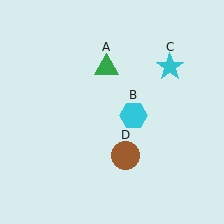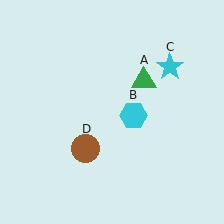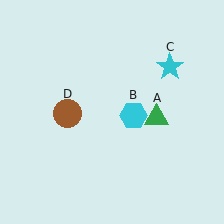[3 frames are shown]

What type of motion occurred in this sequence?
The green triangle (object A), brown circle (object D) rotated clockwise around the center of the scene.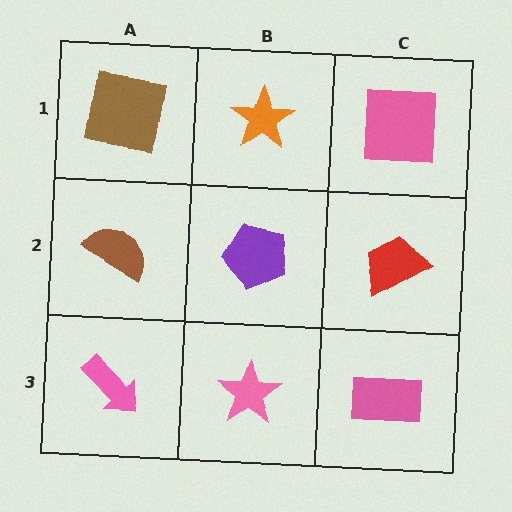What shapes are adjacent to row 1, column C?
A red trapezoid (row 2, column C), an orange star (row 1, column B).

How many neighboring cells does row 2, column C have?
3.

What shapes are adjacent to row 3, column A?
A brown semicircle (row 2, column A), a pink star (row 3, column B).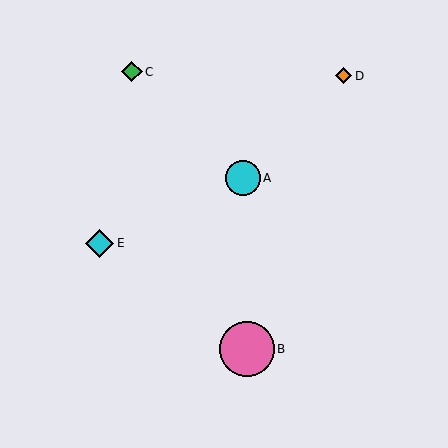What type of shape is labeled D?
Shape D is an orange diamond.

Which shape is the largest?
The pink circle (labeled B) is the largest.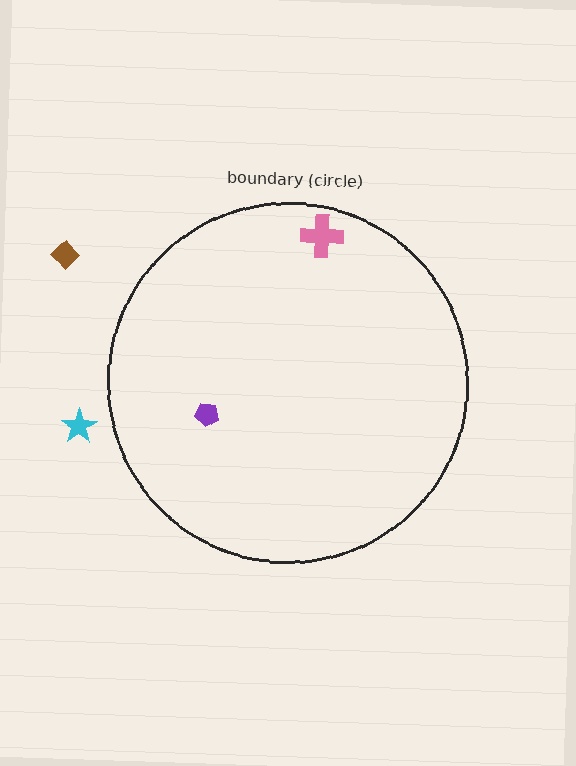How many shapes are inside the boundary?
2 inside, 2 outside.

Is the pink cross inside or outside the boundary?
Inside.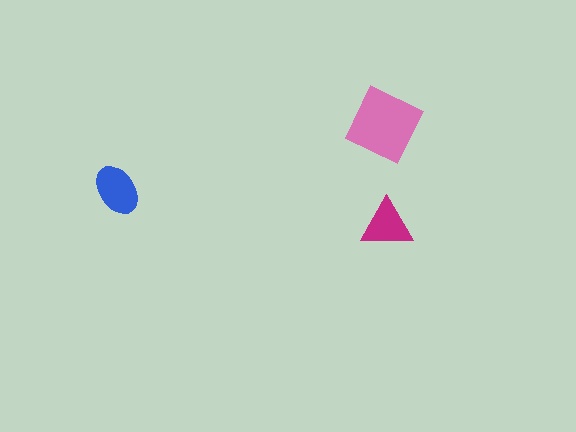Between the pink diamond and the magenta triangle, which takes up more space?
The pink diamond.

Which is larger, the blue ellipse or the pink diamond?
The pink diamond.